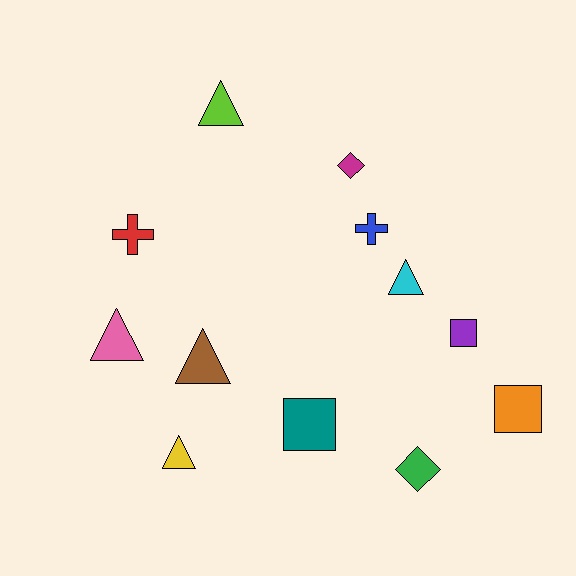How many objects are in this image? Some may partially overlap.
There are 12 objects.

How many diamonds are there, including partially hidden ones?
There are 2 diamonds.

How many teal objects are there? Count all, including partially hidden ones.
There is 1 teal object.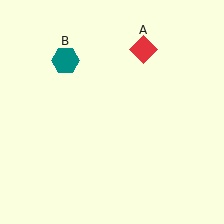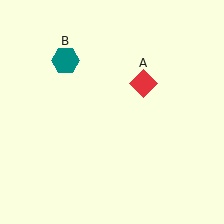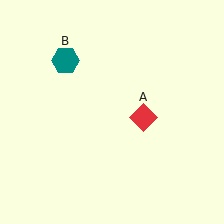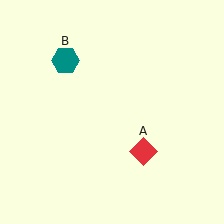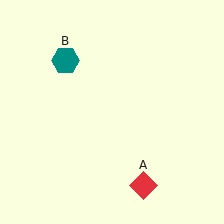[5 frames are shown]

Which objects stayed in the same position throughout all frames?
Teal hexagon (object B) remained stationary.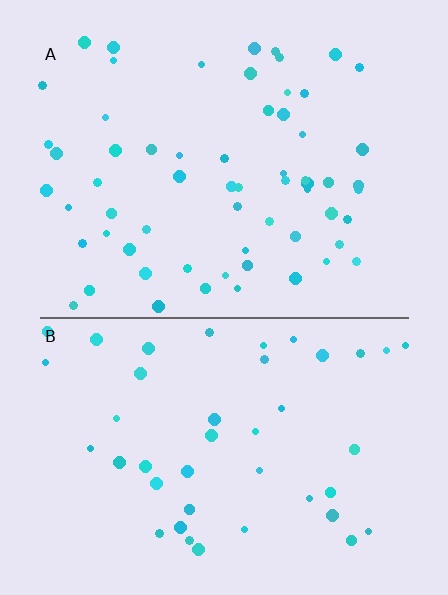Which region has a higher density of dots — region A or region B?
A (the top).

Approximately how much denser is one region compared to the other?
Approximately 1.5× — region A over region B.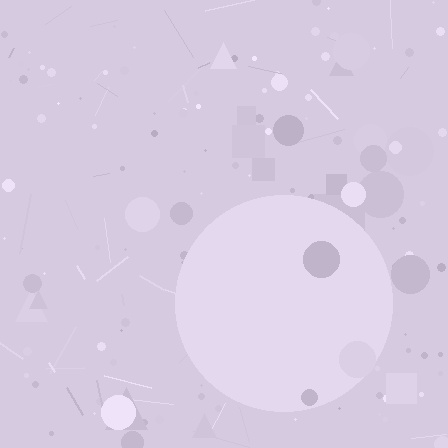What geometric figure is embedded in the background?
A circle is embedded in the background.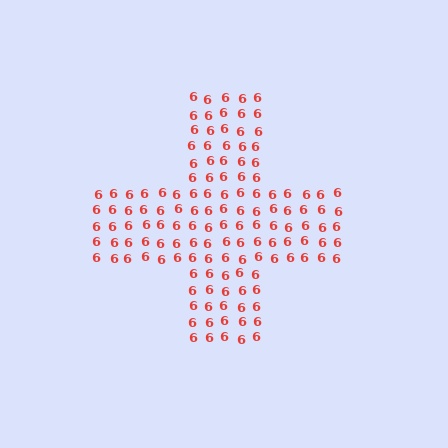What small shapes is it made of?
It is made of small digit 6's.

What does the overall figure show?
The overall figure shows a cross.